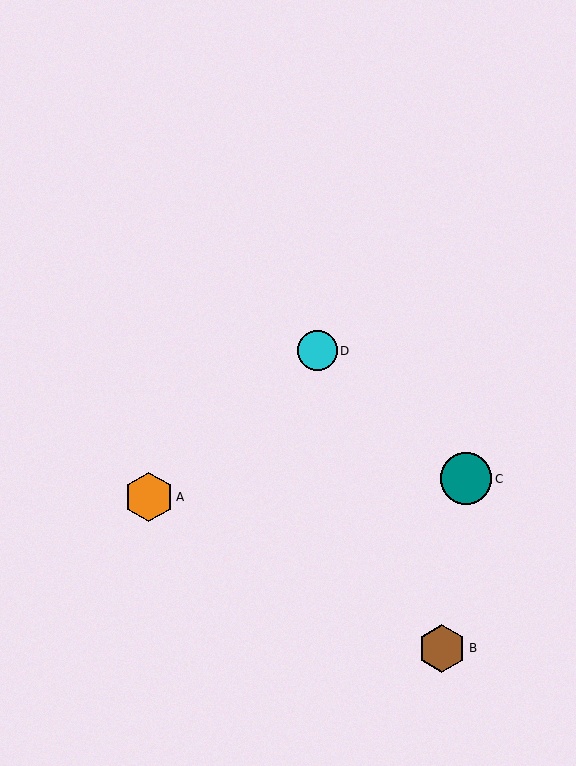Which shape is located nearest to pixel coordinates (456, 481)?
The teal circle (labeled C) at (466, 479) is nearest to that location.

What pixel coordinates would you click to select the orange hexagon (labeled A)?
Click at (149, 497) to select the orange hexagon A.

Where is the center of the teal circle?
The center of the teal circle is at (466, 479).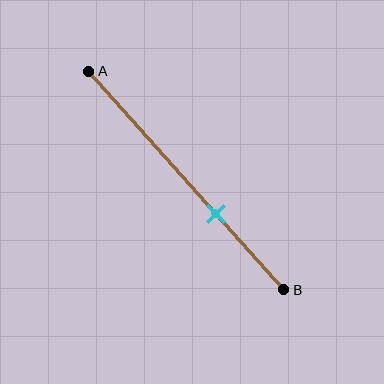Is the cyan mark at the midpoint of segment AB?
No, the mark is at about 65% from A, not at the 50% midpoint.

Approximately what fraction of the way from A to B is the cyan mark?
The cyan mark is approximately 65% of the way from A to B.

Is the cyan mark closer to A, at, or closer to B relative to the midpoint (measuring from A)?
The cyan mark is closer to point B than the midpoint of segment AB.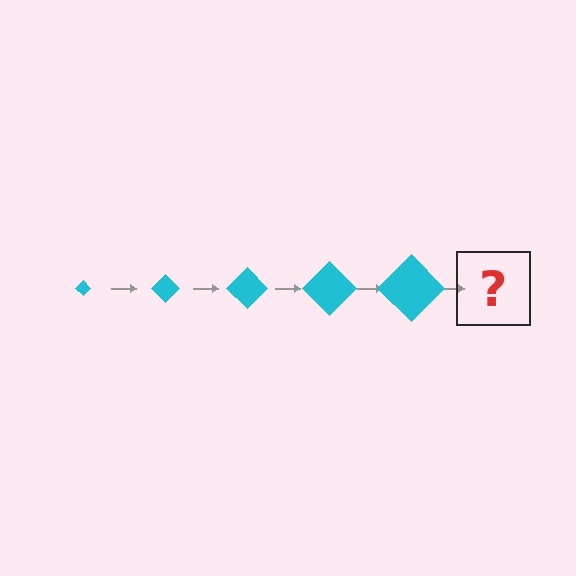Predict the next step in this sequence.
The next step is a cyan diamond, larger than the previous one.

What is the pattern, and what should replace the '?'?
The pattern is that the diamond gets progressively larger each step. The '?' should be a cyan diamond, larger than the previous one.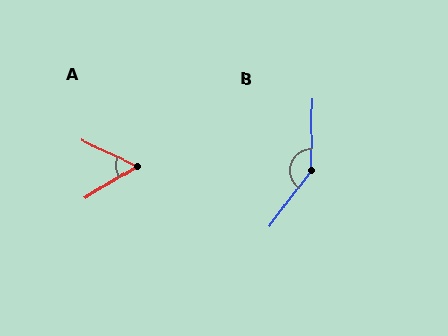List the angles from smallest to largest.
A (56°), B (144°).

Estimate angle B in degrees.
Approximately 144 degrees.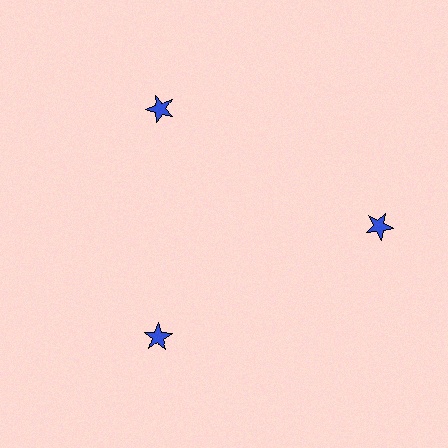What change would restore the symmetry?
The symmetry would be restored by moving it inward, back onto the ring so that all 3 stars sit at equal angles and equal distance from the center.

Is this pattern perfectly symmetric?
No. The 3 blue stars are arranged in a ring, but one element near the 3 o'clock position is pushed outward from the center, breaking the 3-fold rotational symmetry.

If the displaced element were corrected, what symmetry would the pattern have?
It would have 3-fold rotational symmetry — the pattern would map onto itself every 120 degrees.